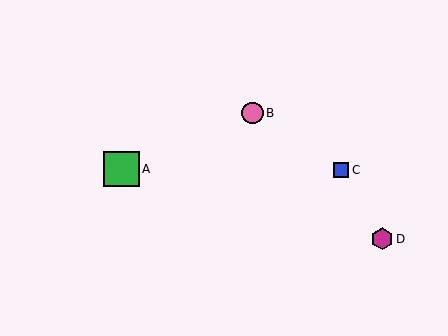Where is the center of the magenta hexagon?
The center of the magenta hexagon is at (382, 239).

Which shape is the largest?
The green square (labeled A) is the largest.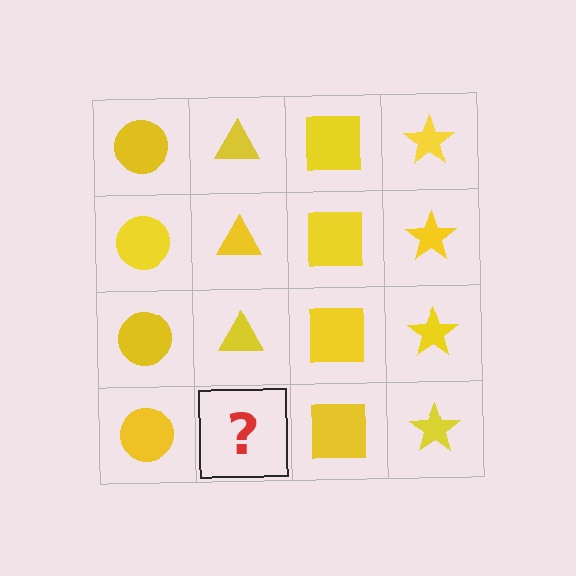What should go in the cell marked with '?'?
The missing cell should contain a yellow triangle.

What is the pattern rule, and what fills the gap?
The rule is that each column has a consistent shape. The gap should be filled with a yellow triangle.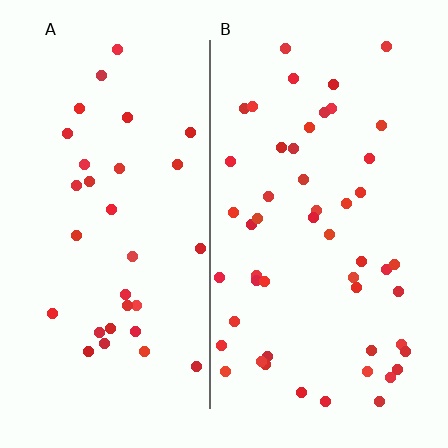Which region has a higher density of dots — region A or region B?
B (the right).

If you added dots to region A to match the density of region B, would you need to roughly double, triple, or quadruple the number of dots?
Approximately double.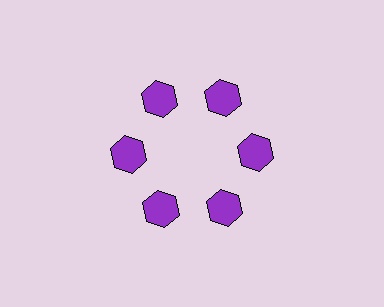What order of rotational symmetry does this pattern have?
This pattern has 6-fold rotational symmetry.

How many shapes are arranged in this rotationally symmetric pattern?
There are 6 shapes, arranged in 6 groups of 1.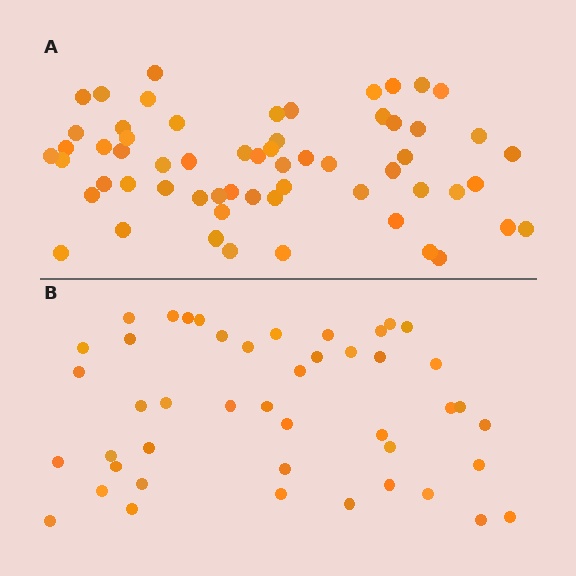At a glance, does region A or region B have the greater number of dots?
Region A (the top region) has more dots.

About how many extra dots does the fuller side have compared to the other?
Region A has approximately 15 more dots than region B.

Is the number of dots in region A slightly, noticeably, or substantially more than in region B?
Region A has noticeably more, but not dramatically so. The ratio is roughly 1.3 to 1.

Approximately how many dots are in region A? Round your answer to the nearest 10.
About 60 dots.